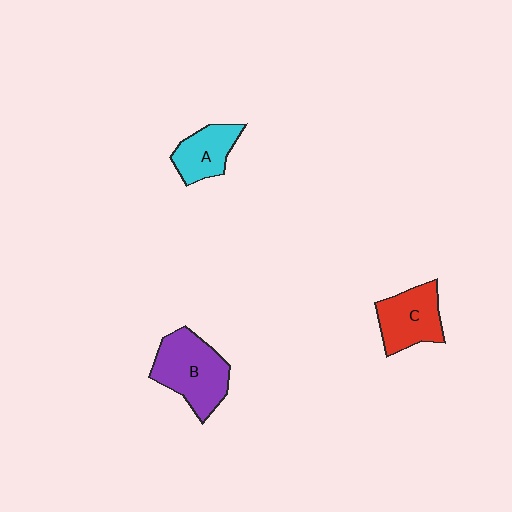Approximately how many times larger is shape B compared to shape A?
Approximately 1.6 times.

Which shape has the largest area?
Shape B (purple).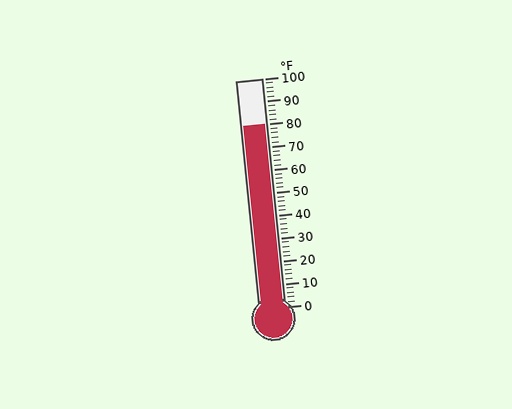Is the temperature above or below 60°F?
The temperature is above 60°F.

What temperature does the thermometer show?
The thermometer shows approximately 80°F.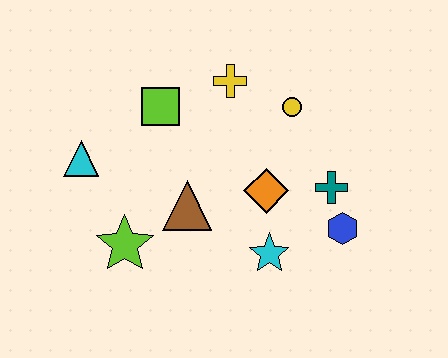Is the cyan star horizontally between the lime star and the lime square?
No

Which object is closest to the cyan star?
The orange diamond is closest to the cyan star.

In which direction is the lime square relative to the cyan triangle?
The lime square is to the right of the cyan triangle.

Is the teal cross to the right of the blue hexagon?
No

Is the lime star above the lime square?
No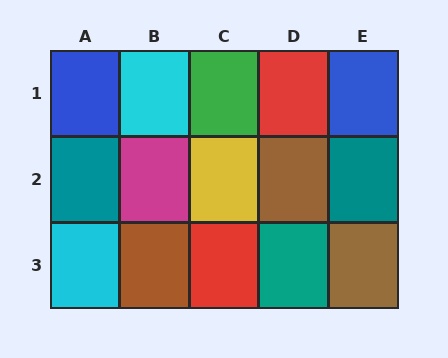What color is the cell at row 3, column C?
Red.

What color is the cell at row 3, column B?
Brown.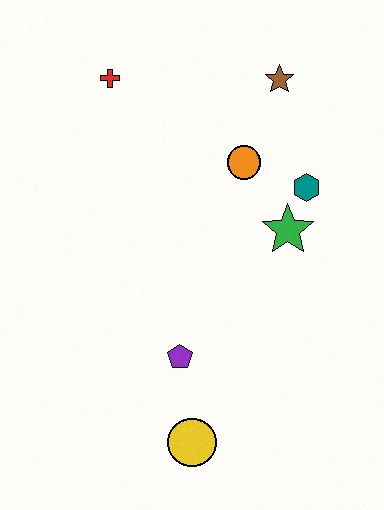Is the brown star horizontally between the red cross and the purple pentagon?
No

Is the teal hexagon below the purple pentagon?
No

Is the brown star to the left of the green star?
Yes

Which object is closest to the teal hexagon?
The green star is closest to the teal hexagon.